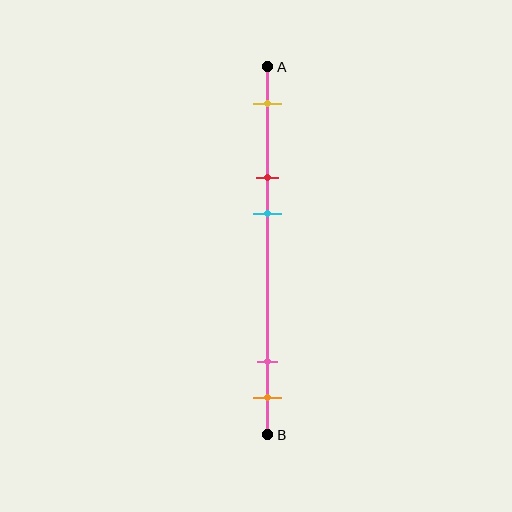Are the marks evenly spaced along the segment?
No, the marks are not evenly spaced.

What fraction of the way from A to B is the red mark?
The red mark is approximately 30% (0.3) of the way from A to B.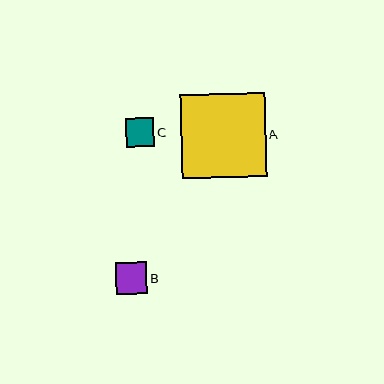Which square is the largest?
Square A is the largest with a size of approximately 84 pixels.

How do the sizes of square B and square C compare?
Square B and square C are approximately the same size.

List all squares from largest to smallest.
From largest to smallest: A, B, C.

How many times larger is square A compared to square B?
Square A is approximately 2.7 times the size of square B.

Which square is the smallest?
Square C is the smallest with a size of approximately 29 pixels.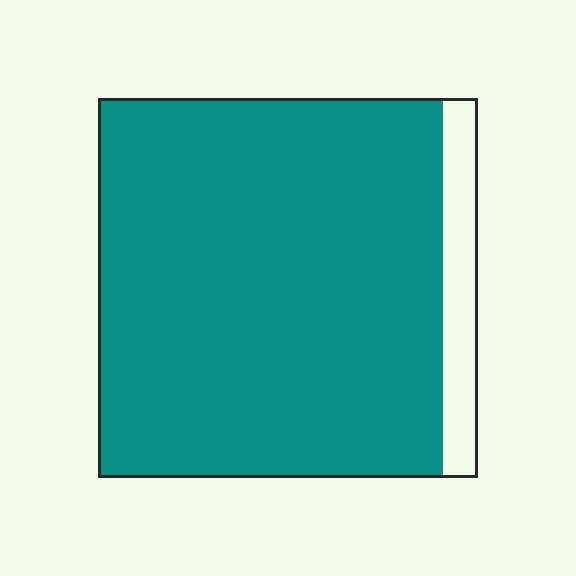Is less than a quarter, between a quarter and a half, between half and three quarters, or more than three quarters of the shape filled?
More than three quarters.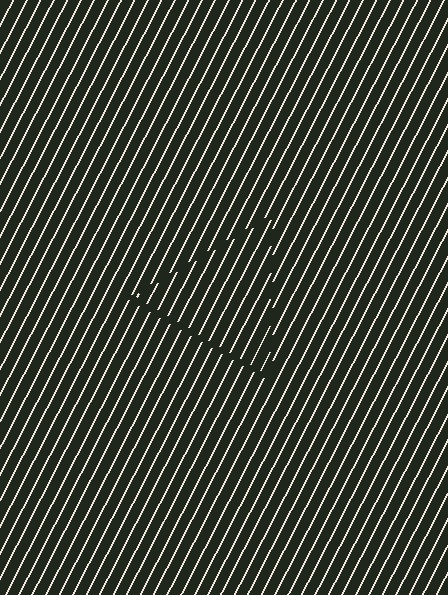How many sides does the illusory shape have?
3 sides — the line-ends trace a triangle.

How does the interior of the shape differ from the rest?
The interior of the shape contains the same grating, shifted by half a period — the contour is defined by the phase discontinuity where line-ends from the inner and outer gratings abut.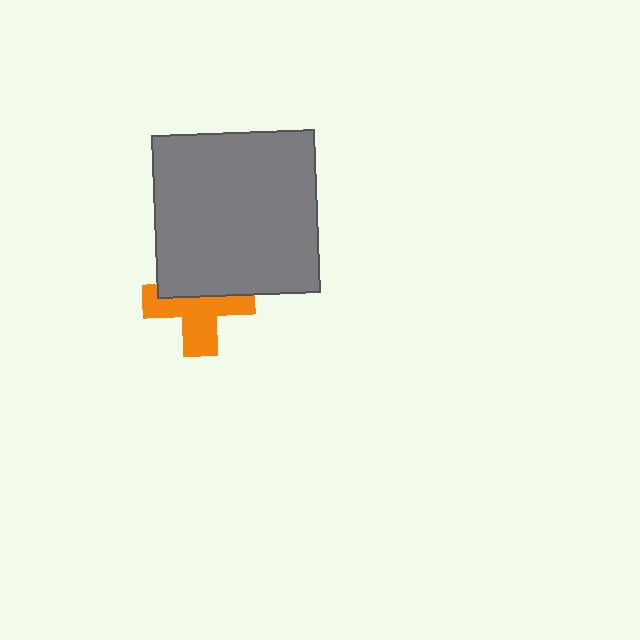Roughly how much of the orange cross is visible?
About half of it is visible (roughly 55%).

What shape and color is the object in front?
The object in front is a gray square.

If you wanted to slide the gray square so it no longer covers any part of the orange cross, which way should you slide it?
Slide it up — that is the most direct way to separate the two shapes.